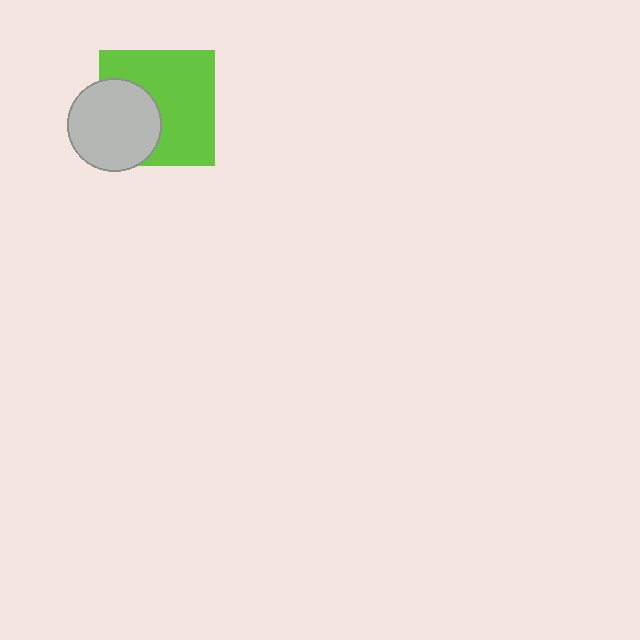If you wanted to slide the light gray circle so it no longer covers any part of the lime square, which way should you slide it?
Slide it left — that is the most direct way to separate the two shapes.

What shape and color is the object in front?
The object in front is a light gray circle.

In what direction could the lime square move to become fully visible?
The lime square could move right. That would shift it out from behind the light gray circle entirely.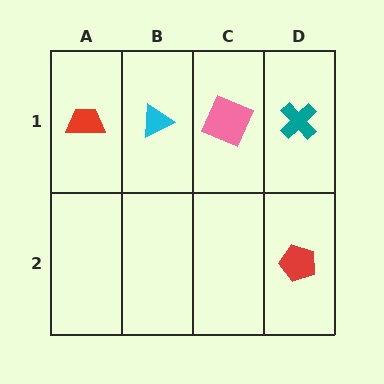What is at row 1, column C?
A pink square.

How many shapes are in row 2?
1 shape.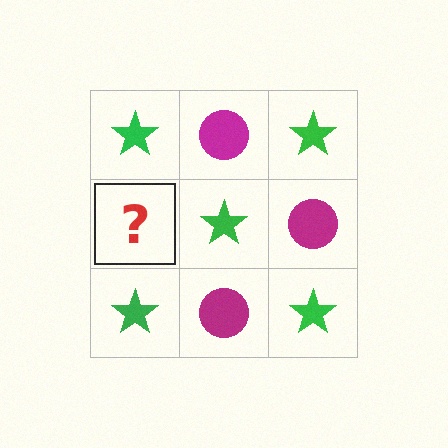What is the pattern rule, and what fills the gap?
The rule is that it alternates green star and magenta circle in a checkerboard pattern. The gap should be filled with a magenta circle.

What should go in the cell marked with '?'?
The missing cell should contain a magenta circle.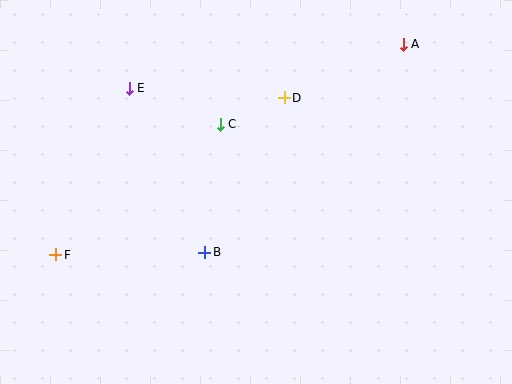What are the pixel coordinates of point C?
Point C is at (220, 124).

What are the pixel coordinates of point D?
Point D is at (284, 98).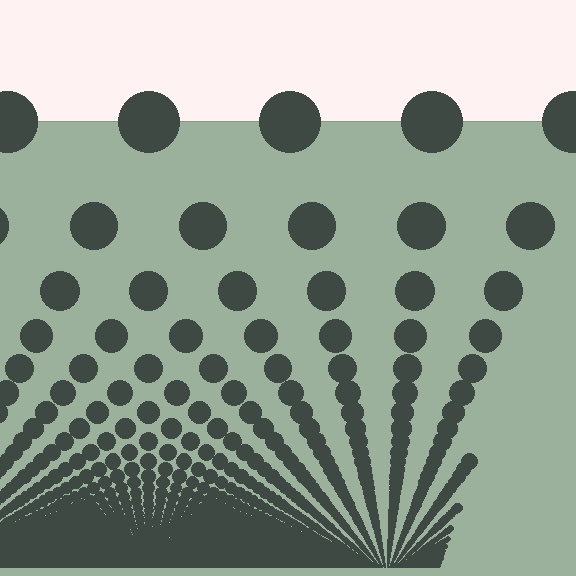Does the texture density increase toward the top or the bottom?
Density increases toward the bottom.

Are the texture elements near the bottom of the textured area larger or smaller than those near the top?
Smaller. The gradient is inverted — elements near the bottom are smaller and denser.